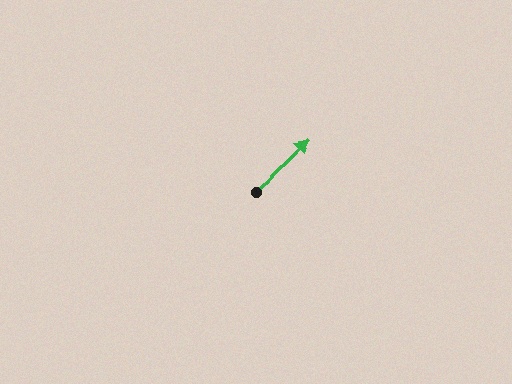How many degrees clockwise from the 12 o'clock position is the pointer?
Approximately 47 degrees.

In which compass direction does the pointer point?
Northeast.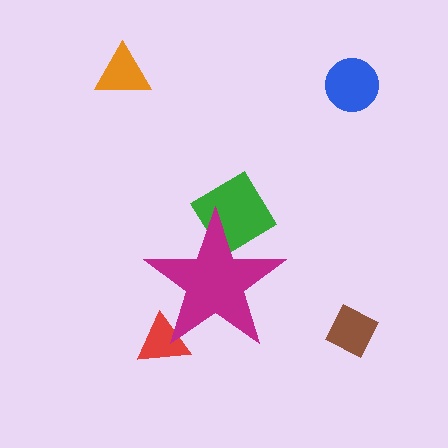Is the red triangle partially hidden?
Yes, the red triangle is partially hidden behind the magenta star.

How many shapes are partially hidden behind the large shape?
2 shapes are partially hidden.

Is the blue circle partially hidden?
No, the blue circle is fully visible.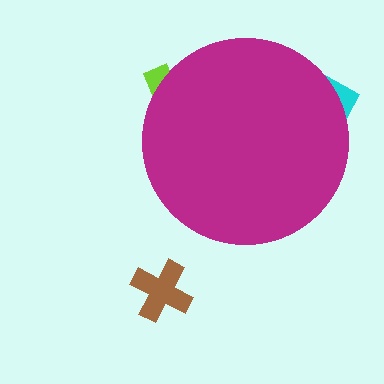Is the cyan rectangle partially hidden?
Yes, the cyan rectangle is partially hidden behind the magenta circle.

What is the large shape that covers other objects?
A magenta circle.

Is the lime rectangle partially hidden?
Yes, the lime rectangle is partially hidden behind the magenta circle.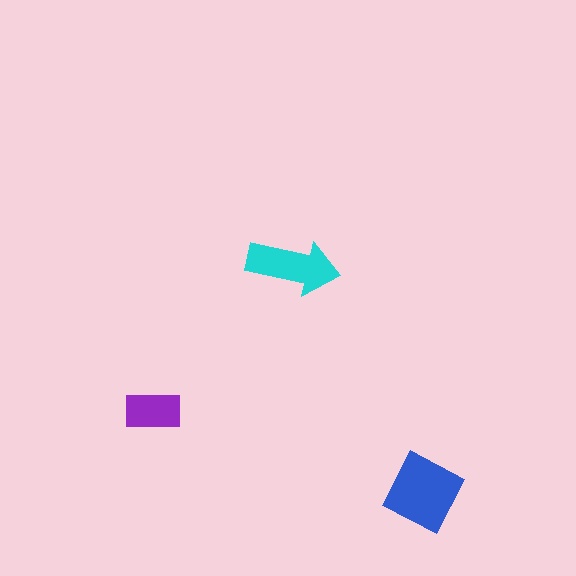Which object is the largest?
The blue diamond.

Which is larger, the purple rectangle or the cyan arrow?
The cyan arrow.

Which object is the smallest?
The purple rectangle.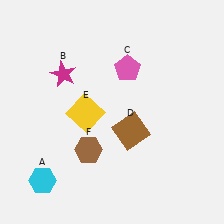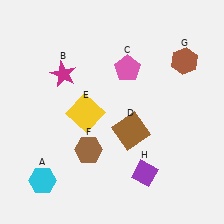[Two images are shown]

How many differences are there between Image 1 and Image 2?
There are 2 differences between the two images.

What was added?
A brown hexagon (G), a purple diamond (H) were added in Image 2.